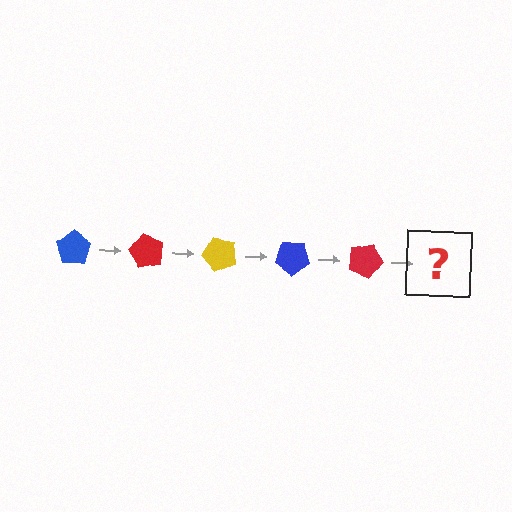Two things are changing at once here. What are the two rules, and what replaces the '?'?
The two rules are that it rotates 60 degrees each step and the color cycles through blue, red, and yellow. The '?' should be a yellow pentagon, rotated 300 degrees from the start.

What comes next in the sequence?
The next element should be a yellow pentagon, rotated 300 degrees from the start.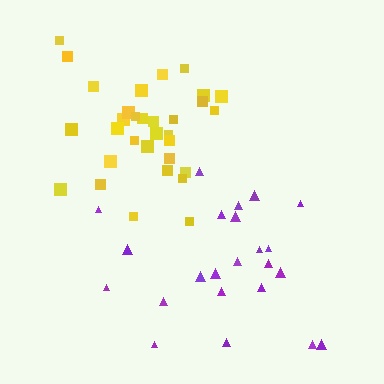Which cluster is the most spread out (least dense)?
Purple.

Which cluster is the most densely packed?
Yellow.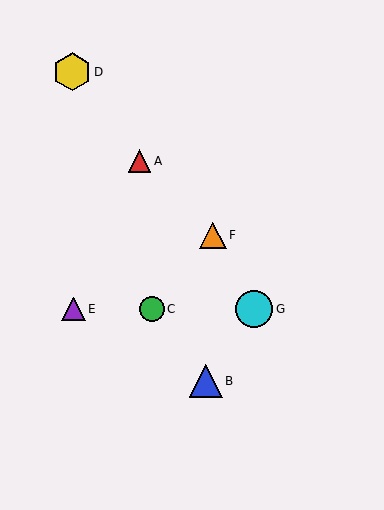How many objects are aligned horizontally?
3 objects (C, E, G) are aligned horizontally.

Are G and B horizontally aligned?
No, G is at y≈309 and B is at y≈381.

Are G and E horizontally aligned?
Yes, both are at y≈309.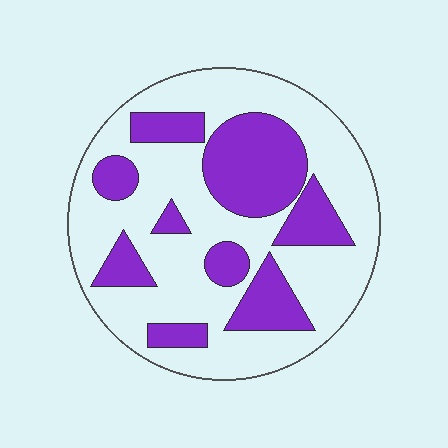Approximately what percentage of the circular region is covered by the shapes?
Approximately 35%.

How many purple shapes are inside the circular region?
9.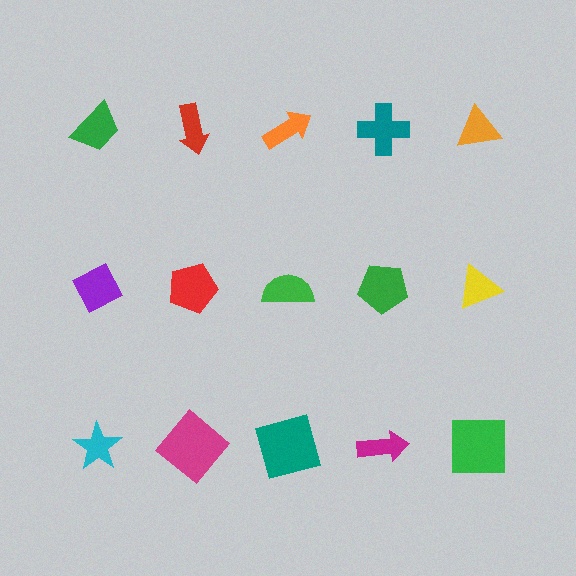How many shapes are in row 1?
5 shapes.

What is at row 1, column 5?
An orange triangle.